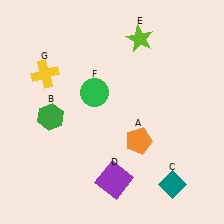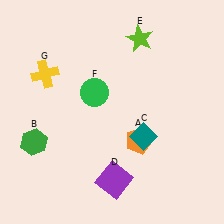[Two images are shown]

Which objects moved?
The objects that moved are: the green hexagon (B), the teal diamond (C).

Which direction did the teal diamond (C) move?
The teal diamond (C) moved up.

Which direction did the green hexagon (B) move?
The green hexagon (B) moved down.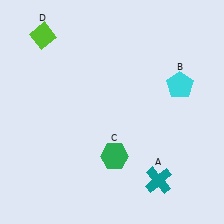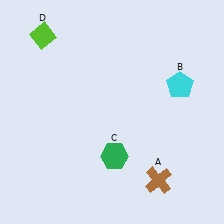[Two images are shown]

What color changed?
The cross (A) changed from teal in Image 1 to brown in Image 2.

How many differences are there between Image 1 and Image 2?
There is 1 difference between the two images.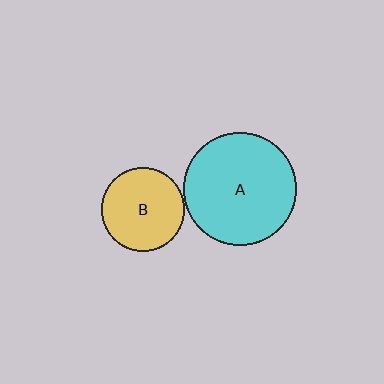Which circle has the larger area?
Circle A (cyan).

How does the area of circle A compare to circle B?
Approximately 1.8 times.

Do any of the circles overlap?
No, none of the circles overlap.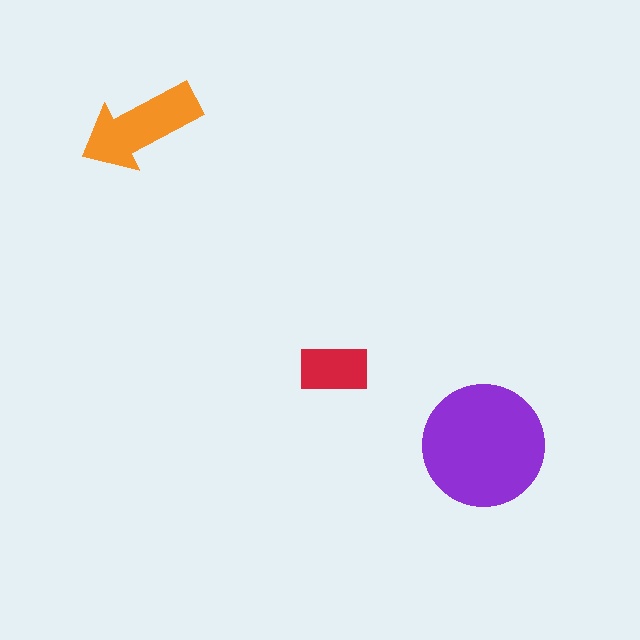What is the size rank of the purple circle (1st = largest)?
1st.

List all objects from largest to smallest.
The purple circle, the orange arrow, the red rectangle.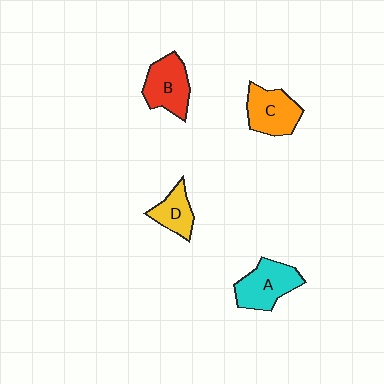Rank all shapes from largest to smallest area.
From largest to smallest: A (cyan), B (red), C (orange), D (yellow).